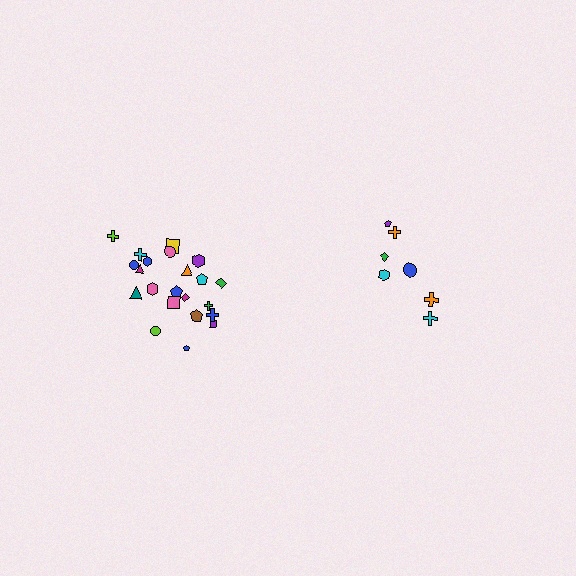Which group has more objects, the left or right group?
The left group.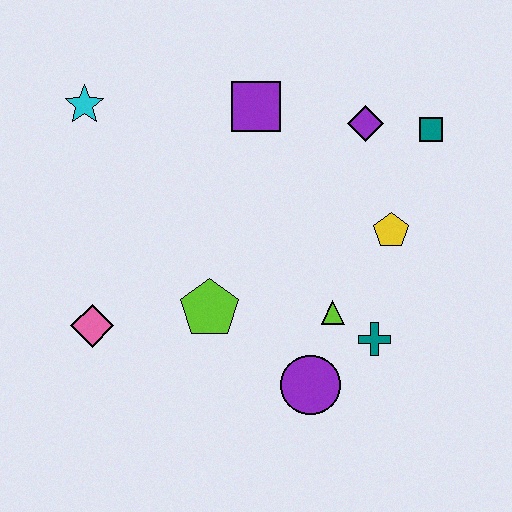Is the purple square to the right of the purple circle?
No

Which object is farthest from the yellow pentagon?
The cyan star is farthest from the yellow pentagon.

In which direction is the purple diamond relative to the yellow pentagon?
The purple diamond is above the yellow pentagon.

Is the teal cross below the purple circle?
No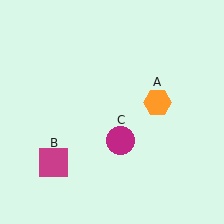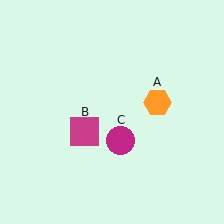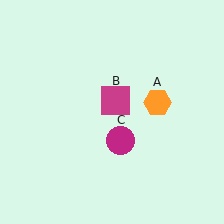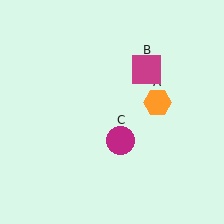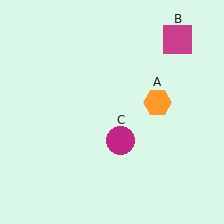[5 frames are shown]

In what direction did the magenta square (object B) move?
The magenta square (object B) moved up and to the right.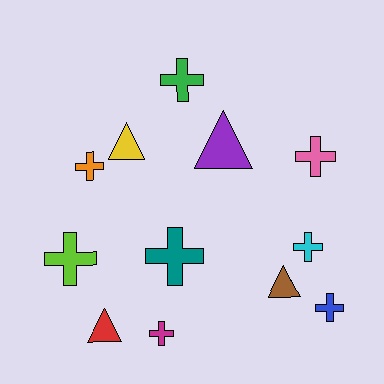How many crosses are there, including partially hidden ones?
There are 8 crosses.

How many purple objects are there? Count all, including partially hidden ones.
There is 1 purple object.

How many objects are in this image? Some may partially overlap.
There are 12 objects.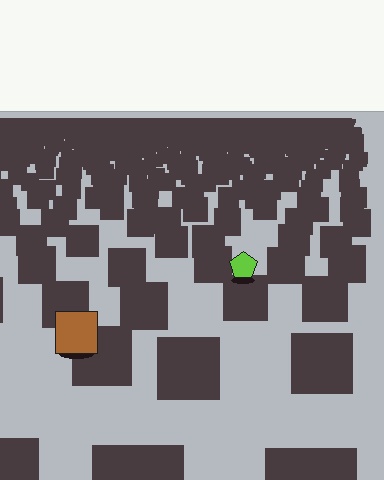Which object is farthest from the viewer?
The lime pentagon is farthest from the viewer. It appears smaller and the ground texture around it is denser.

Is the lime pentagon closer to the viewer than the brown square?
No. The brown square is closer — you can tell from the texture gradient: the ground texture is coarser near it.